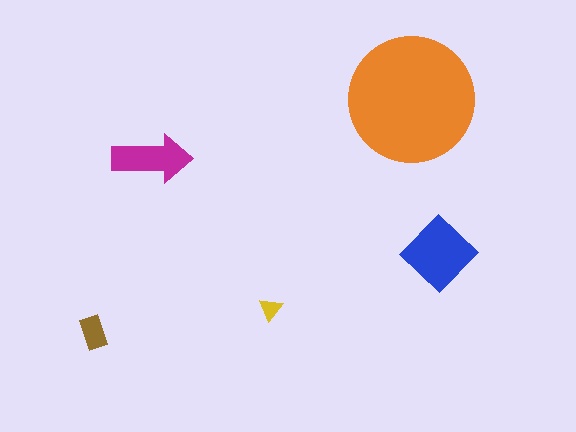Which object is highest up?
The orange circle is topmost.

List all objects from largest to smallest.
The orange circle, the blue diamond, the magenta arrow, the brown rectangle, the yellow triangle.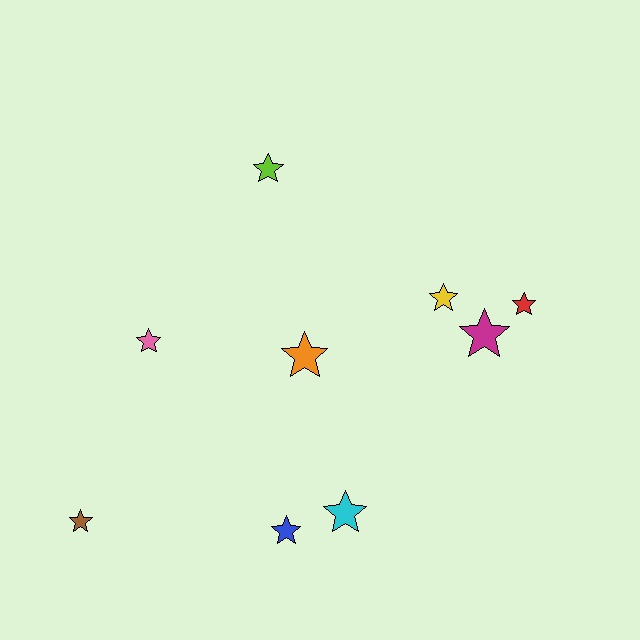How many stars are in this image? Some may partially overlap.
There are 9 stars.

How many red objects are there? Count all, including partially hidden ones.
There is 1 red object.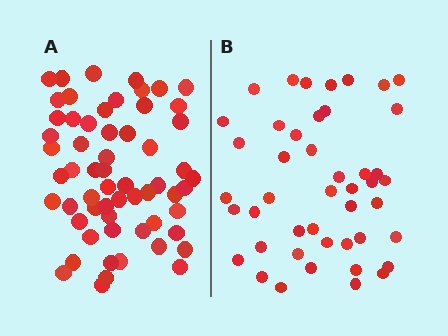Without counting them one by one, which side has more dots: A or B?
Region A (the left region) has more dots.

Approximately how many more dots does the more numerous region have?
Region A has approximately 15 more dots than region B.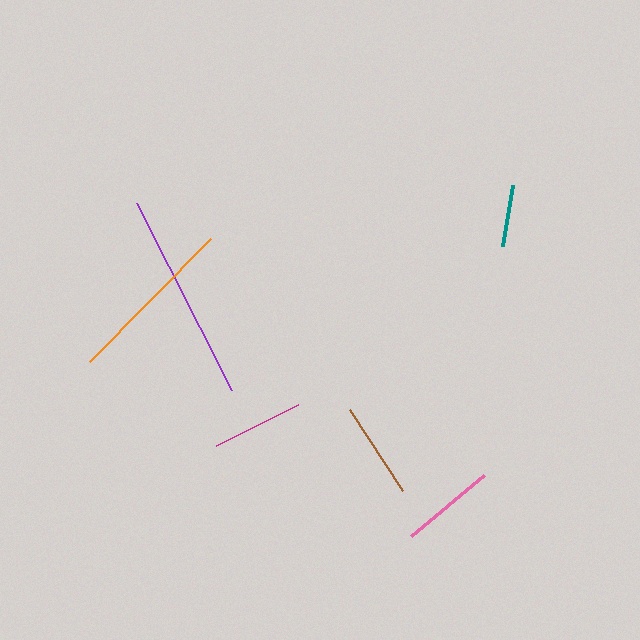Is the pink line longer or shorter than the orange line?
The orange line is longer than the pink line.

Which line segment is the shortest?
The teal line is the shortest at approximately 61 pixels.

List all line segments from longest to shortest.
From longest to shortest: purple, orange, brown, pink, magenta, teal.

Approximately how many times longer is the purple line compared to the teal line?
The purple line is approximately 3.4 times the length of the teal line.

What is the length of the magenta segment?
The magenta segment is approximately 92 pixels long.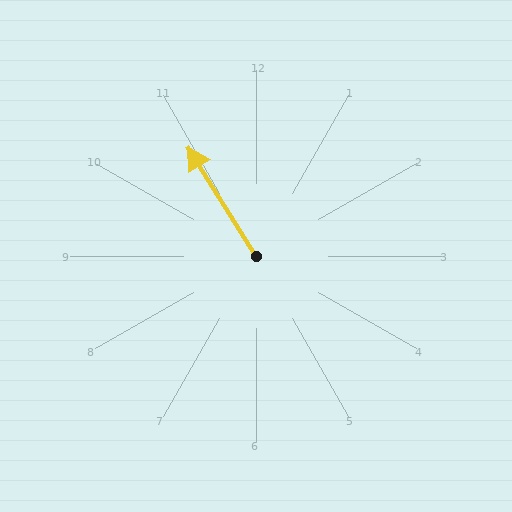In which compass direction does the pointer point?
Northwest.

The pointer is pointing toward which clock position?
Roughly 11 o'clock.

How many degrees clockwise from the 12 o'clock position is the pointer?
Approximately 328 degrees.